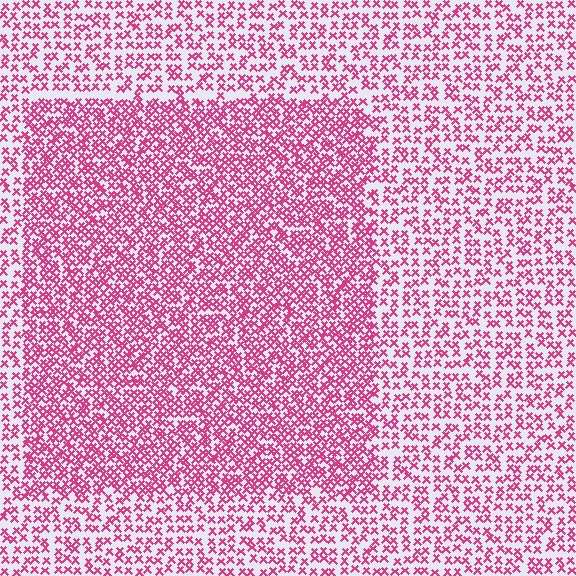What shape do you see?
I see a rectangle.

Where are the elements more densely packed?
The elements are more densely packed inside the rectangle boundary.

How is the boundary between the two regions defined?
The boundary is defined by a change in element density (approximately 1.8x ratio). All elements are the same color, size, and shape.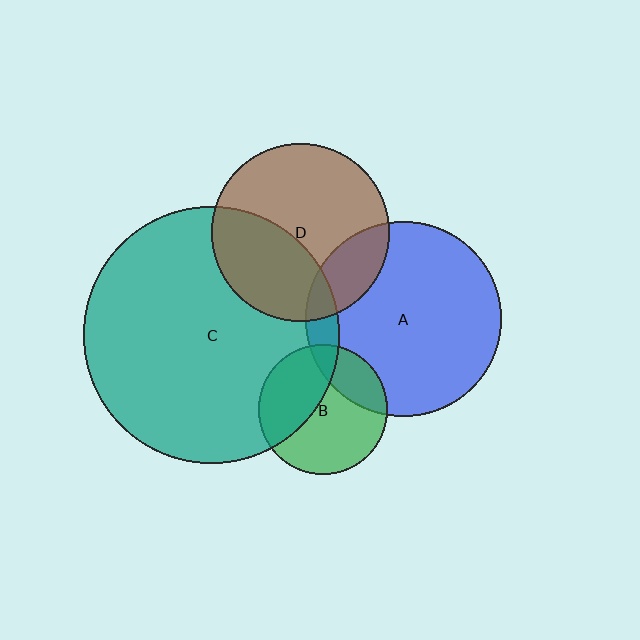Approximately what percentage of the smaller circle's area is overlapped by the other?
Approximately 20%.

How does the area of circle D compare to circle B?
Approximately 1.9 times.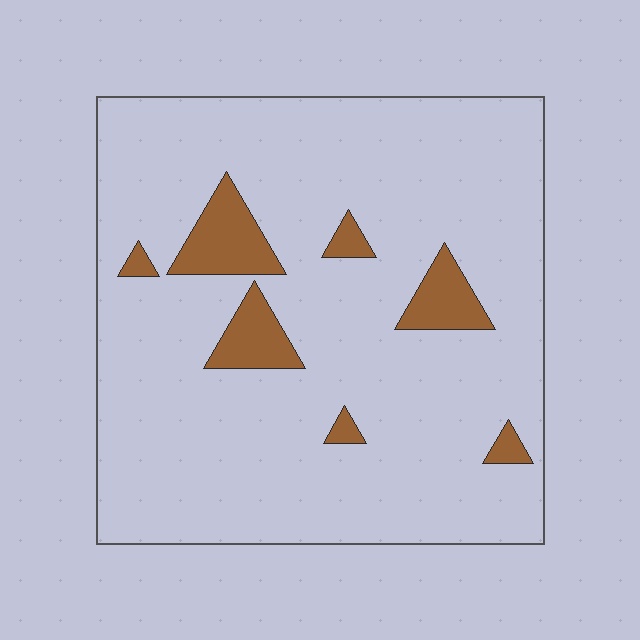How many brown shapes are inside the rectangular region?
7.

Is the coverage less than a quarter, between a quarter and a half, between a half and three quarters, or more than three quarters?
Less than a quarter.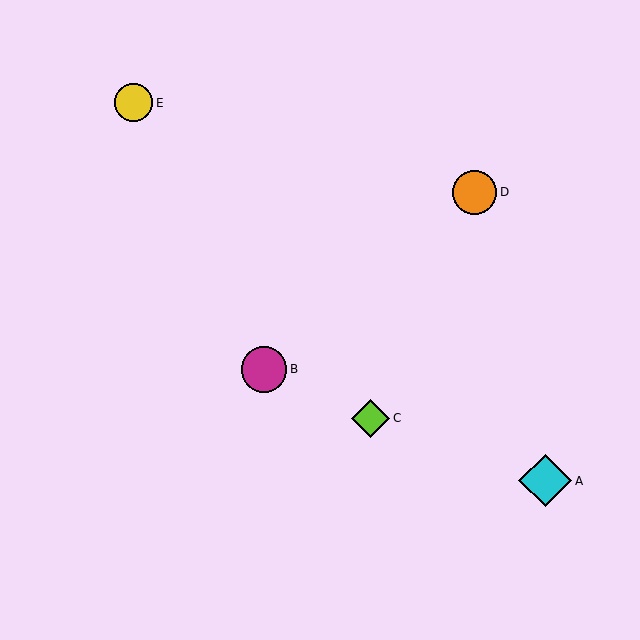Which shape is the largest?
The cyan diamond (labeled A) is the largest.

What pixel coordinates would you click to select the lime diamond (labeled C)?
Click at (371, 418) to select the lime diamond C.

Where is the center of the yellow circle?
The center of the yellow circle is at (134, 103).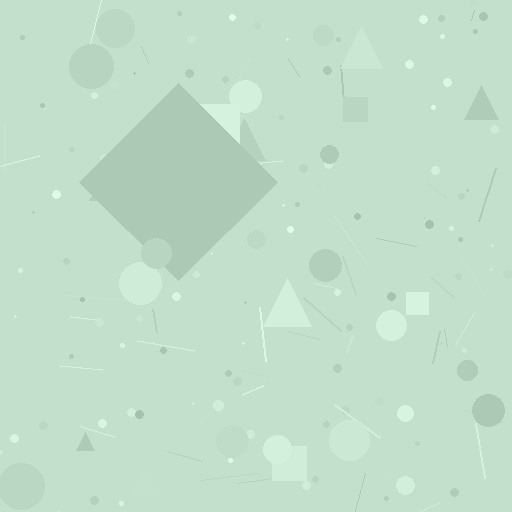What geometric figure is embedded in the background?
A diamond is embedded in the background.